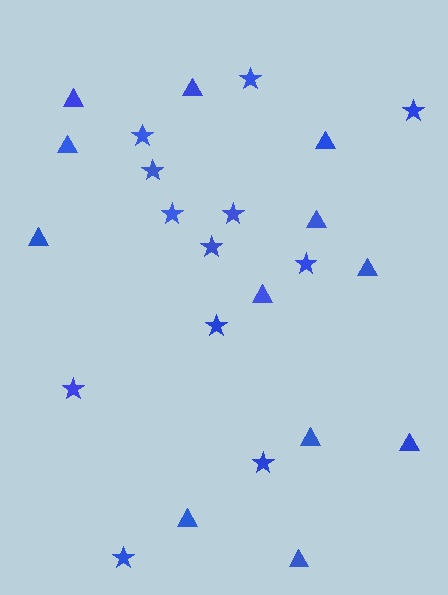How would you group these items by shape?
There are 2 groups: one group of triangles (12) and one group of stars (12).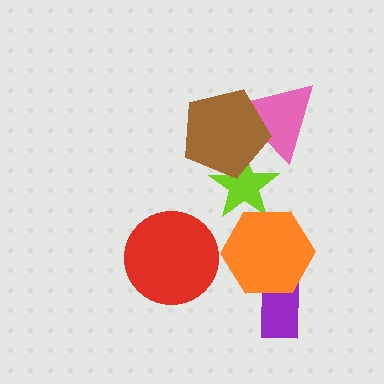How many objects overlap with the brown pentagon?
2 objects overlap with the brown pentagon.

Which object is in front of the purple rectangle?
The orange hexagon is in front of the purple rectangle.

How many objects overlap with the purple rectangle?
1 object overlaps with the purple rectangle.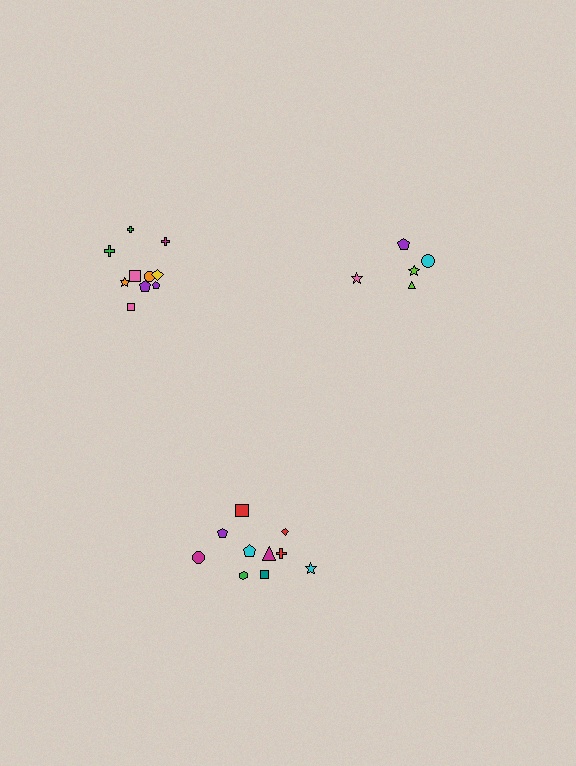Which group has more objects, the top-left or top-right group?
The top-left group.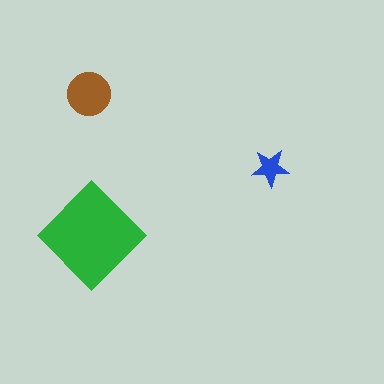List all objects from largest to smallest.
The green diamond, the brown circle, the blue star.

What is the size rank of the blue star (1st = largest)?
3rd.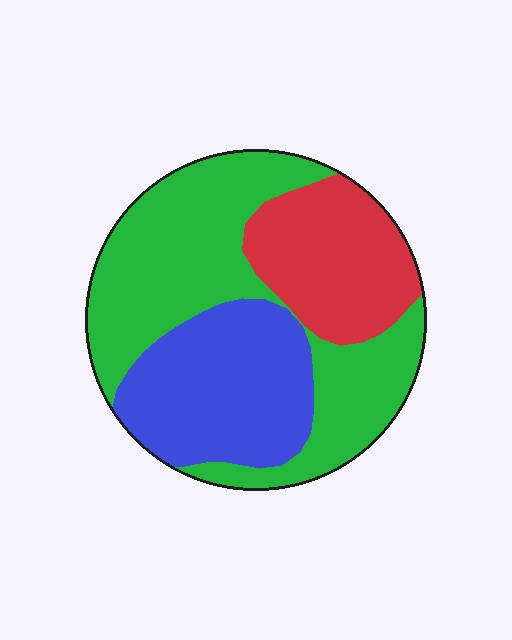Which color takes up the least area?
Red, at roughly 25%.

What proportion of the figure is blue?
Blue covers roughly 30% of the figure.